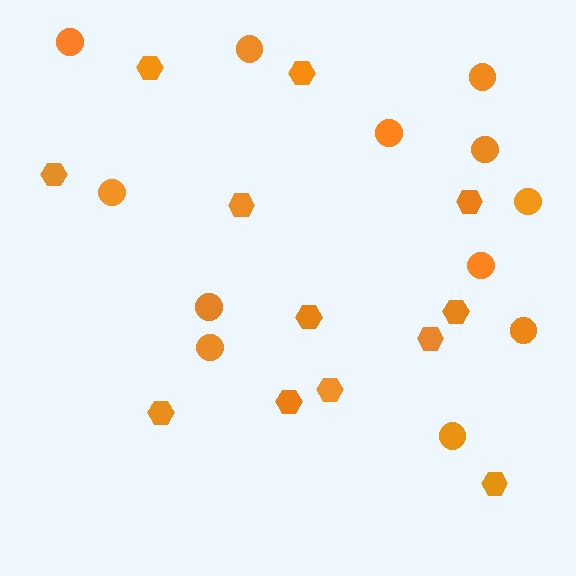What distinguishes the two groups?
There are 2 groups: one group of circles (12) and one group of hexagons (12).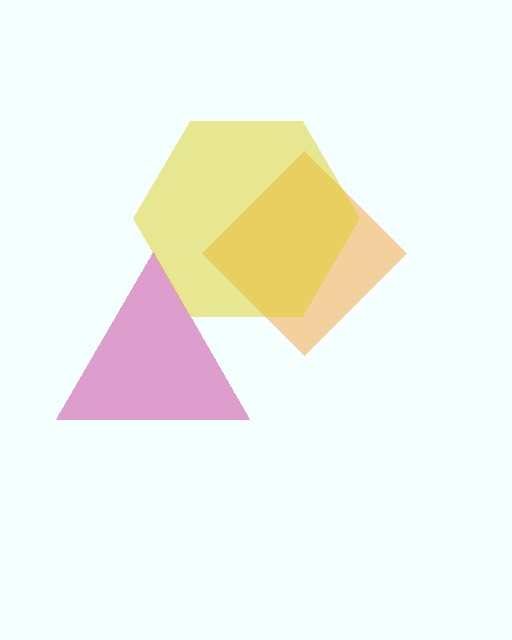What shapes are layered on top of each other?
The layered shapes are: a magenta triangle, an orange diamond, a yellow hexagon.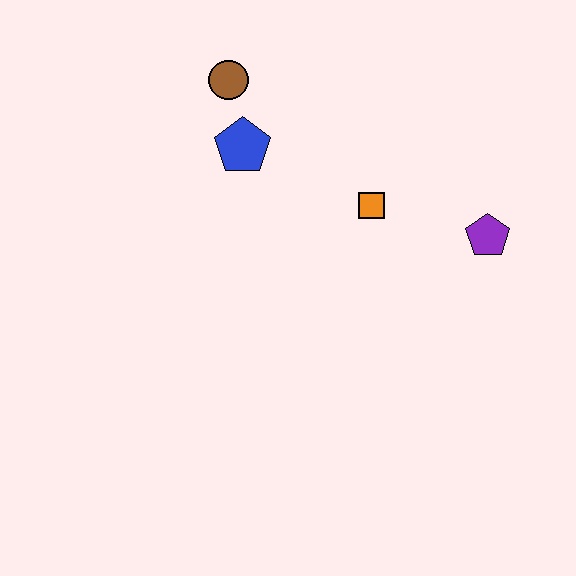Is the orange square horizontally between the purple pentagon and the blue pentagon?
Yes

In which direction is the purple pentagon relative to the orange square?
The purple pentagon is to the right of the orange square.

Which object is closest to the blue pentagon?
The brown circle is closest to the blue pentagon.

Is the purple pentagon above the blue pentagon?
No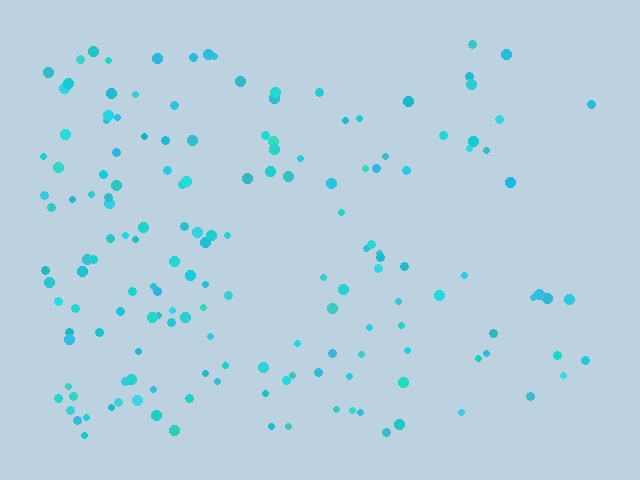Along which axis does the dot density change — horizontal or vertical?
Horizontal.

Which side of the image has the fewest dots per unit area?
The right.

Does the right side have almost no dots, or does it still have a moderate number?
Still a moderate number, just noticeably fewer than the left.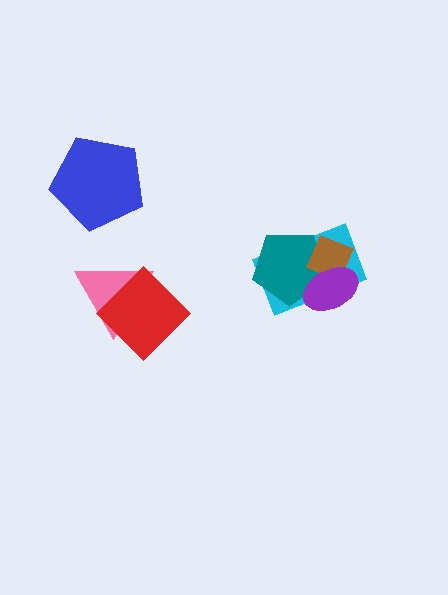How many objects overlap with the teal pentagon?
3 objects overlap with the teal pentagon.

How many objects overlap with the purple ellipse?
3 objects overlap with the purple ellipse.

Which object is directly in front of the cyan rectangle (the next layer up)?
The teal pentagon is directly in front of the cyan rectangle.